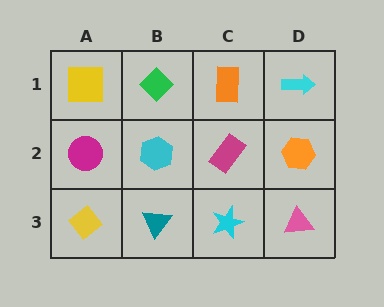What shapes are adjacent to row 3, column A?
A magenta circle (row 2, column A), a teal triangle (row 3, column B).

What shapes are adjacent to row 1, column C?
A magenta rectangle (row 2, column C), a green diamond (row 1, column B), a cyan arrow (row 1, column D).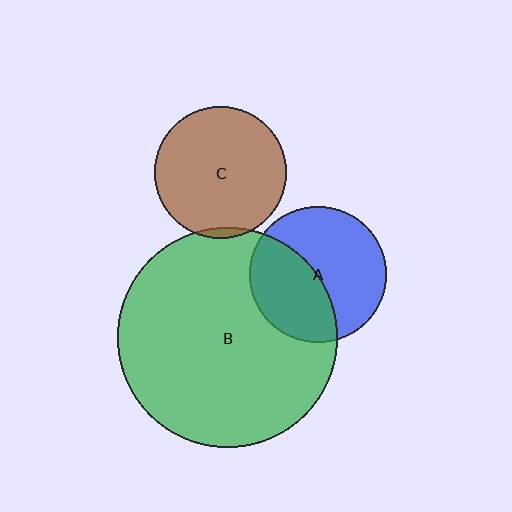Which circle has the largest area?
Circle B (green).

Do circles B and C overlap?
Yes.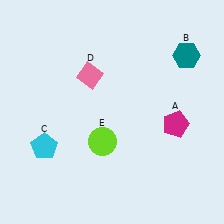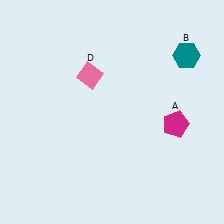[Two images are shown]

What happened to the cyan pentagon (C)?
The cyan pentagon (C) was removed in Image 2. It was in the bottom-left area of Image 1.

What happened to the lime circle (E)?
The lime circle (E) was removed in Image 2. It was in the bottom-left area of Image 1.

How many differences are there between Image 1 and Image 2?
There are 2 differences between the two images.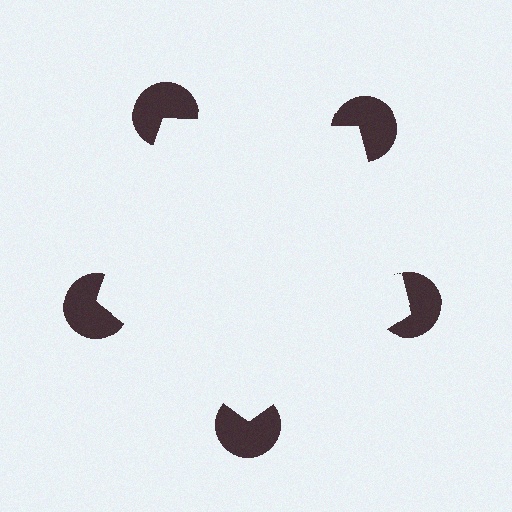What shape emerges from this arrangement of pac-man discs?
An illusory pentagon — its edges are inferred from the aligned wedge cuts in the pac-man discs, not physically drawn.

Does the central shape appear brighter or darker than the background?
It typically appears slightly brighter than the background, even though no actual brightness change is drawn.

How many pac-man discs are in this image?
There are 5 — one at each vertex of the illusory pentagon.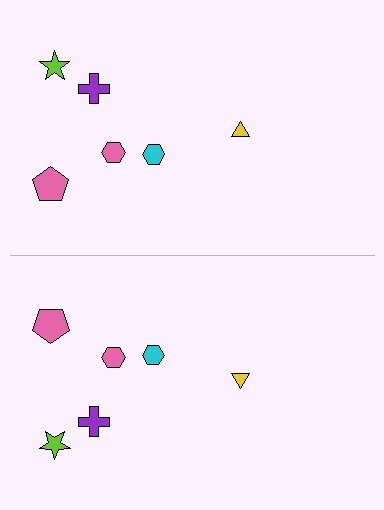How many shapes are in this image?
There are 12 shapes in this image.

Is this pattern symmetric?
Yes, this pattern has bilateral (reflection) symmetry.